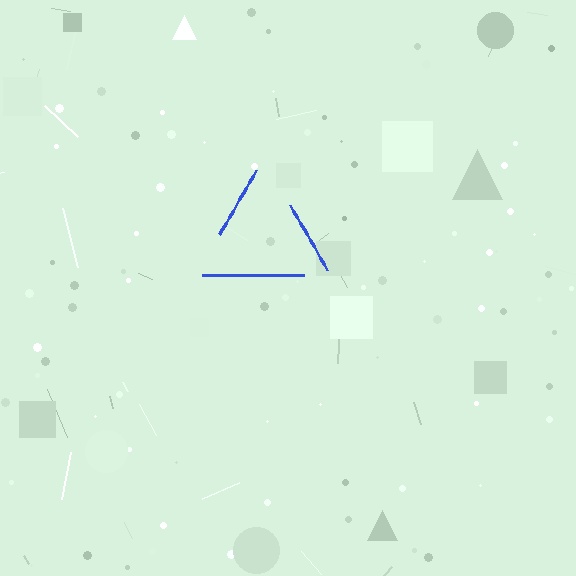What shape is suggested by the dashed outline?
The dashed outline suggests a triangle.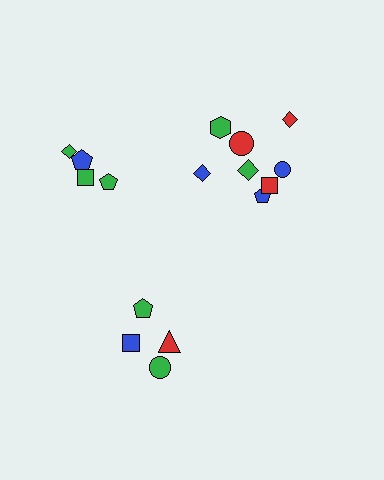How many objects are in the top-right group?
There are 8 objects.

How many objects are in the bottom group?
There are 4 objects.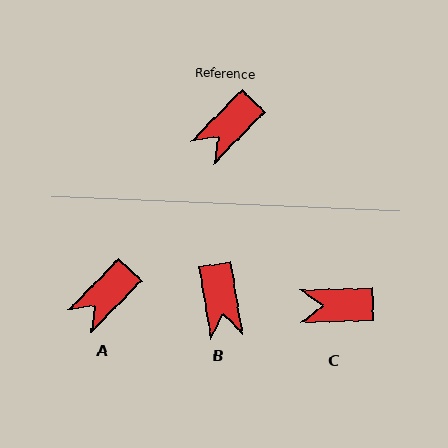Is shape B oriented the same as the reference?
No, it is off by about 54 degrees.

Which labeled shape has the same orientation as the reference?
A.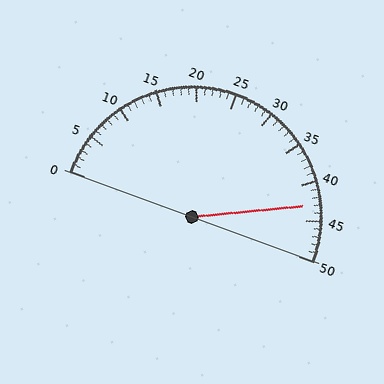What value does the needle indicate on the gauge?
The needle indicates approximately 43.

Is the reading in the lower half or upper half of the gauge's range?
The reading is in the upper half of the range (0 to 50).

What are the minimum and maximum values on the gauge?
The gauge ranges from 0 to 50.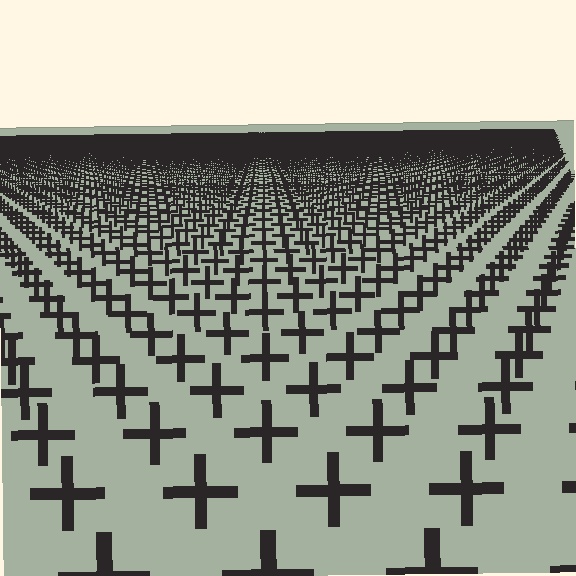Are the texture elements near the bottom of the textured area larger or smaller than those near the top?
Larger. Near the bottom, elements are closer to the viewer and appear at a bigger on-screen size.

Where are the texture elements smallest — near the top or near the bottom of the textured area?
Near the top.